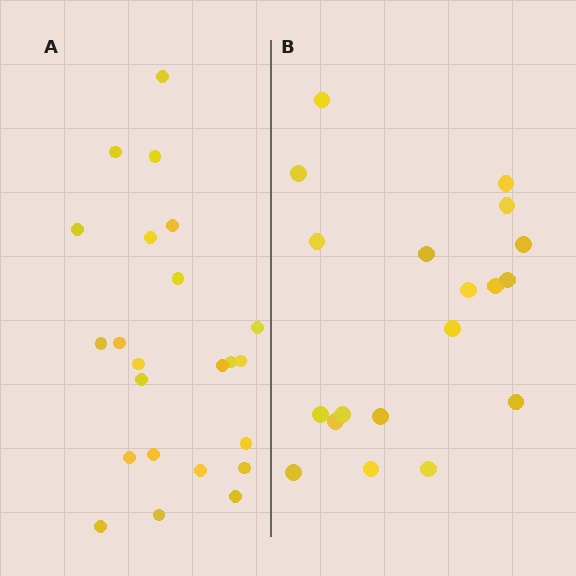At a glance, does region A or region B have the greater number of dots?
Region A (the left region) has more dots.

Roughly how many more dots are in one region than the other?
Region A has about 4 more dots than region B.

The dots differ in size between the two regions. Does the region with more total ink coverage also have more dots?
No. Region B has more total ink coverage because its dots are larger, but region A actually contains more individual dots. Total area can be misleading — the number of items is what matters here.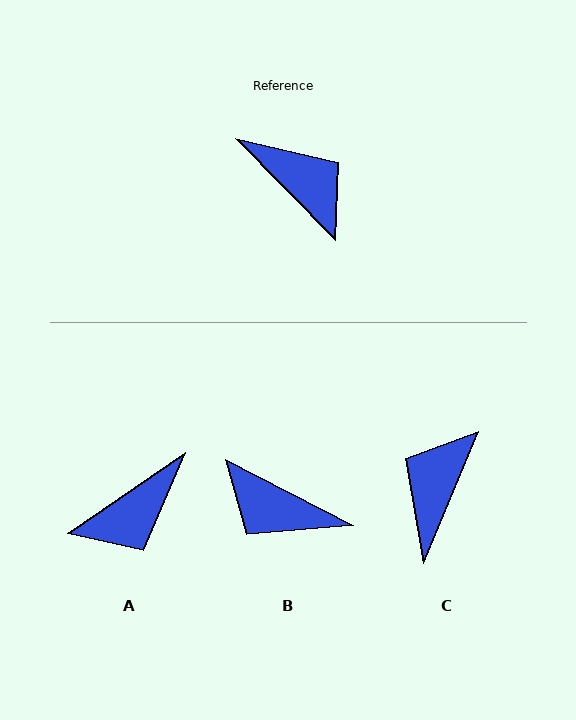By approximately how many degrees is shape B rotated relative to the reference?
Approximately 162 degrees clockwise.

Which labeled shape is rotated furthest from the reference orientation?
B, about 162 degrees away.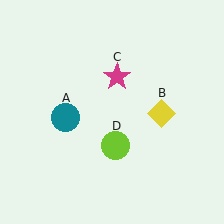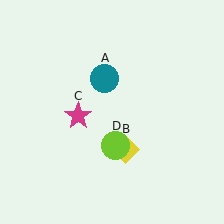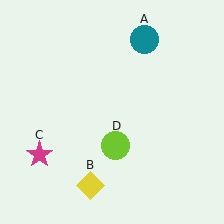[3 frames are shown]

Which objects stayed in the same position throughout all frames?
Lime circle (object D) remained stationary.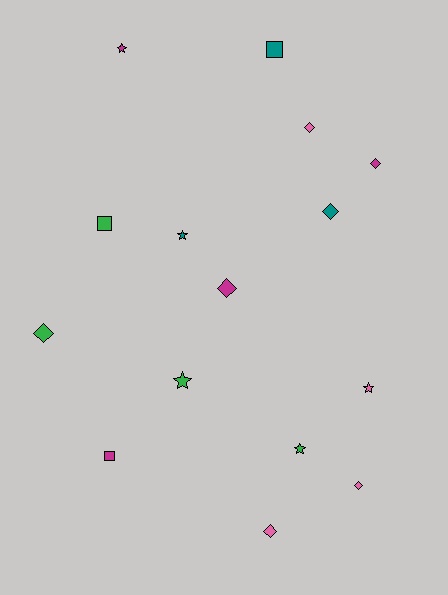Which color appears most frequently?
Green, with 4 objects.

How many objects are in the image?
There are 15 objects.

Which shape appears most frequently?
Diamond, with 7 objects.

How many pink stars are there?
There is 1 pink star.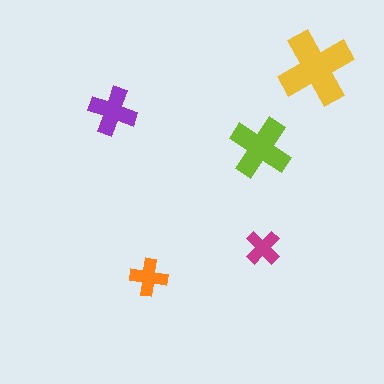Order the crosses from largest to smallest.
the yellow one, the lime one, the purple one, the orange one, the magenta one.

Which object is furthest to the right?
The yellow cross is rightmost.